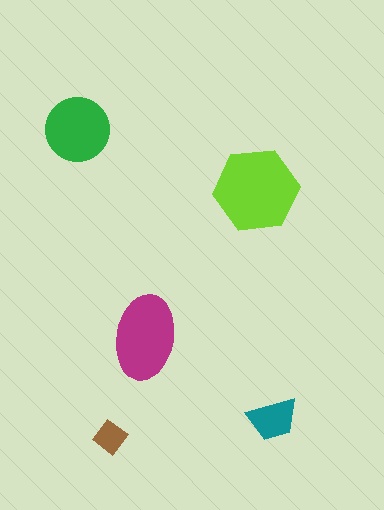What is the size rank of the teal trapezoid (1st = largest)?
4th.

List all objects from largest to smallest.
The lime hexagon, the magenta ellipse, the green circle, the teal trapezoid, the brown diamond.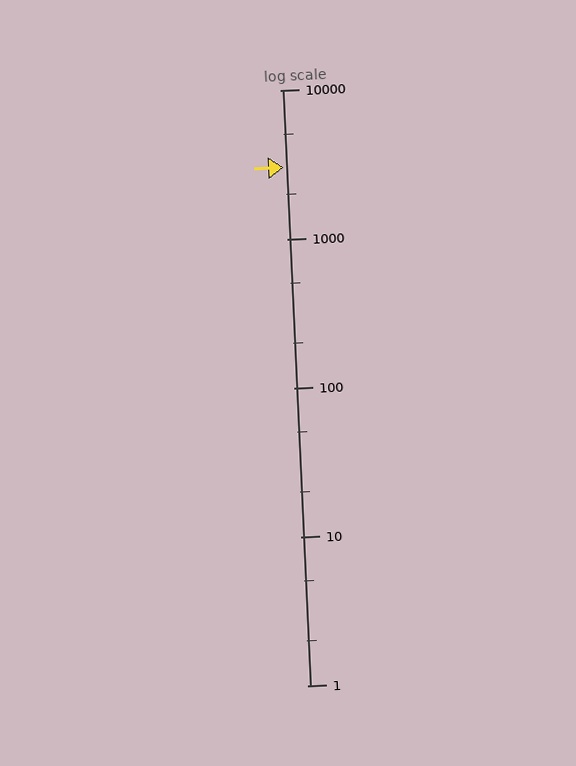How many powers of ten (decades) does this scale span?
The scale spans 4 decades, from 1 to 10000.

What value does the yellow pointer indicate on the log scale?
The pointer indicates approximately 3000.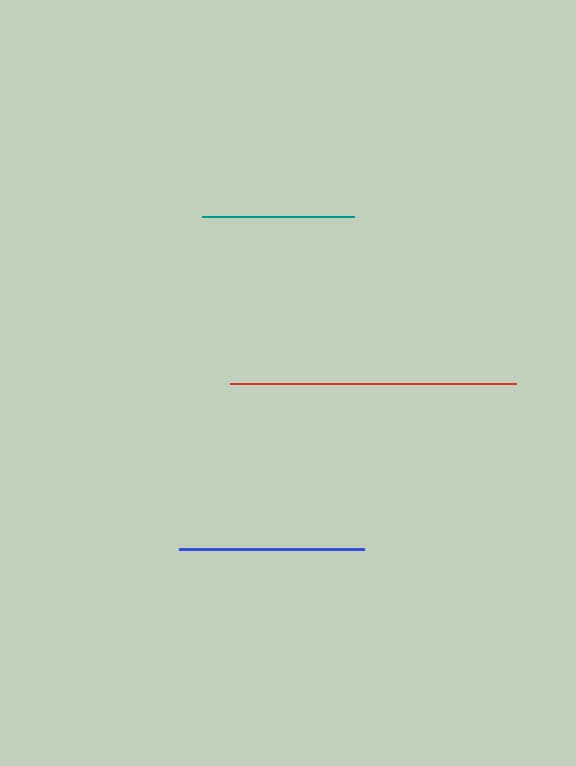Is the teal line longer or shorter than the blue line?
The blue line is longer than the teal line.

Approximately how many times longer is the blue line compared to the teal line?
The blue line is approximately 1.2 times the length of the teal line.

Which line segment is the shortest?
The teal line is the shortest at approximately 151 pixels.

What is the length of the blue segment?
The blue segment is approximately 185 pixels long.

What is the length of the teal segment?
The teal segment is approximately 151 pixels long.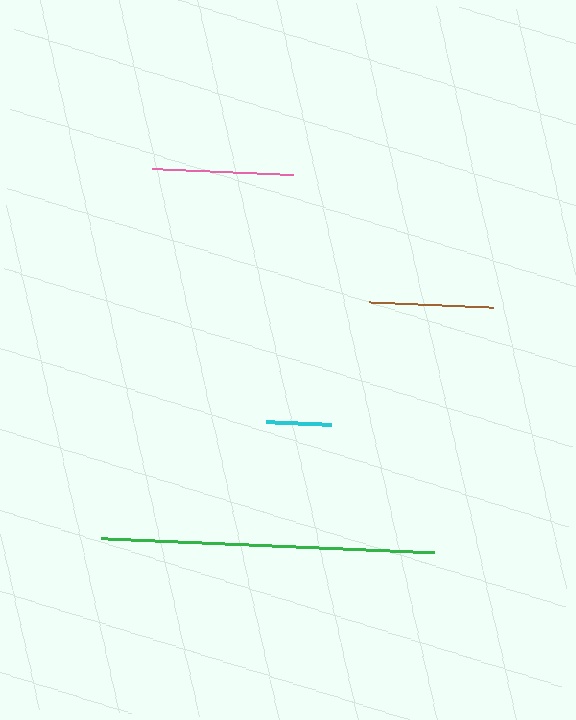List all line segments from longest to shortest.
From longest to shortest: green, pink, brown, cyan.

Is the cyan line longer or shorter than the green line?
The green line is longer than the cyan line.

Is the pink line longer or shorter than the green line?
The green line is longer than the pink line.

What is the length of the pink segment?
The pink segment is approximately 142 pixels long.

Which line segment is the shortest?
The cyan line is the shortest at approximately 65 pixels.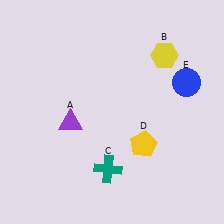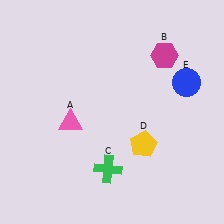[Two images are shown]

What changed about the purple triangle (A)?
In Image 1, A is purple. In Image 2, it changed to pink.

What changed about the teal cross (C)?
In Image 1, C is teal. In Image 2, it changed to green.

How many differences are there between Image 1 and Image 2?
There are 3 differences between the two images.